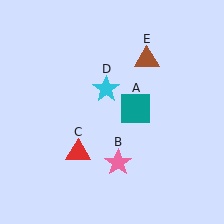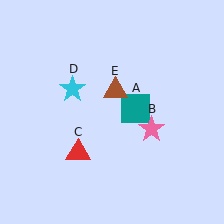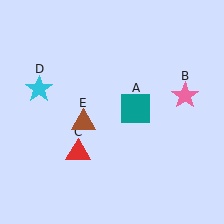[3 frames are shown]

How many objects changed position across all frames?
3 objects changed position: pink star (object B), cyan star (object D), brown triangle (object E).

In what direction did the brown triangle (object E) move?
The brown triangle (object E) moved down and to the left.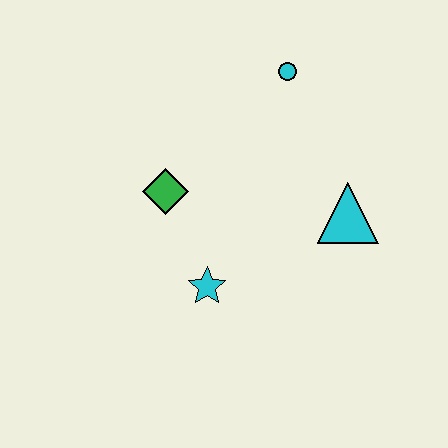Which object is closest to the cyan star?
The green diamond is closest to the cyan star.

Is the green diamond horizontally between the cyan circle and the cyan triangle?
No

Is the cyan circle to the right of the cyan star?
Yes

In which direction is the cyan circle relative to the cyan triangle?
The cyan circle is above the cyan triangle.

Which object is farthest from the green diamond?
The cyan triangle is farthest from the green diamond.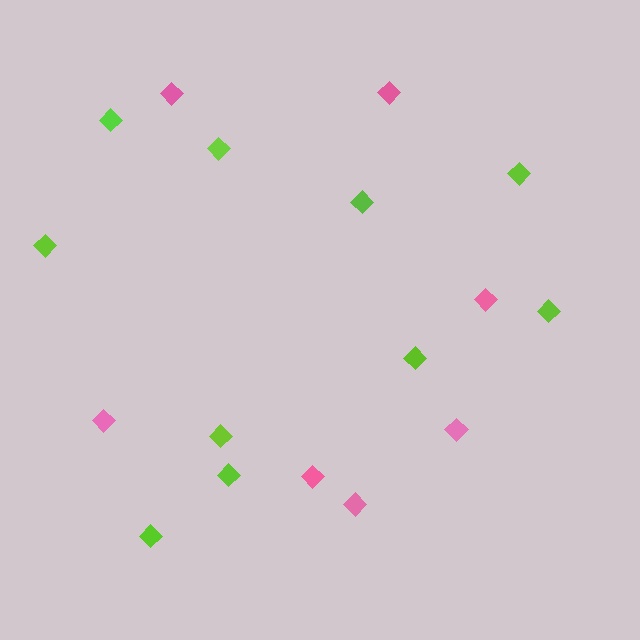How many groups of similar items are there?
There are 2 groups: one group of lime diamonds (10) and one group of pink diamonds (7).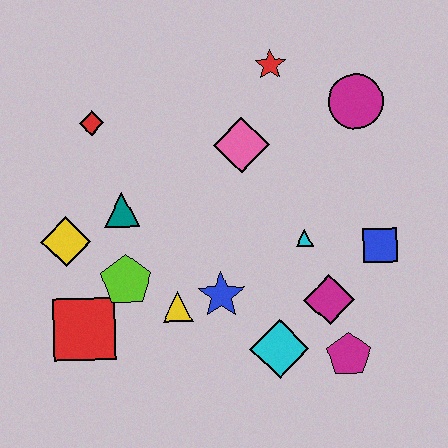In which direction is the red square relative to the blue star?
The red square is to the left of the blue star.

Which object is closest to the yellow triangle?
The blue star is closest to the yellow triangle.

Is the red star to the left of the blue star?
No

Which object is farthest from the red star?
The red square is farthest from the red star.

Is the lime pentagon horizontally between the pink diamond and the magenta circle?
No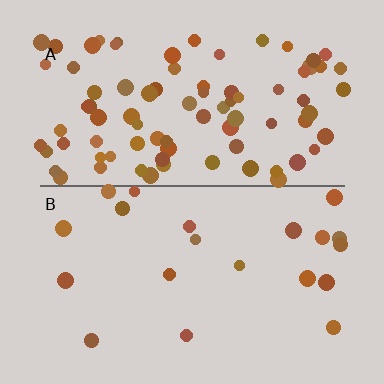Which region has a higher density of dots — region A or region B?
A (the top).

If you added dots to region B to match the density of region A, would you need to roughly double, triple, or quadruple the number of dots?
Approximately quadruple.